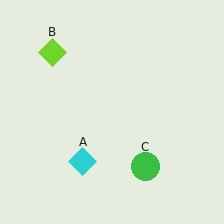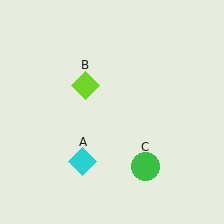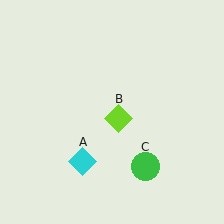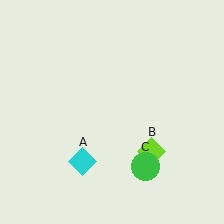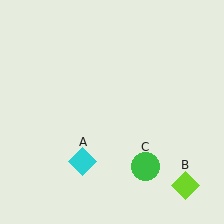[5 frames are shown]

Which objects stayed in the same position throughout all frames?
Cyan diamond (object A) and green circle (object C) remained stationary.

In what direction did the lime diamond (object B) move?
The lime diamond (object B) moved down and to the right.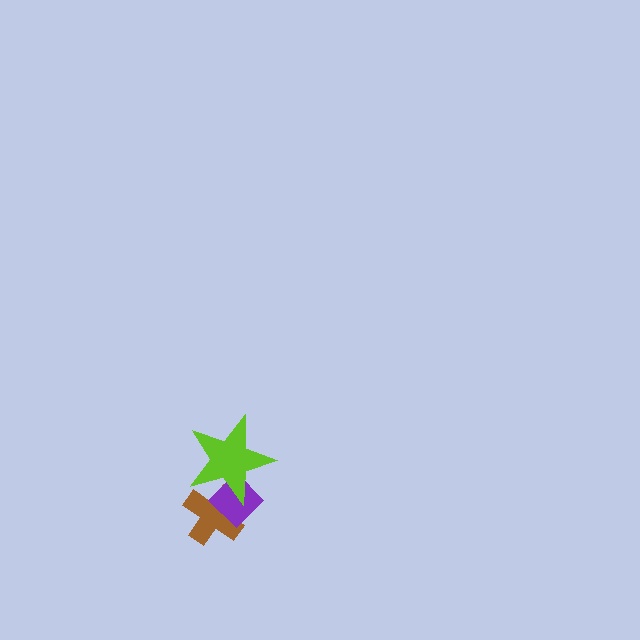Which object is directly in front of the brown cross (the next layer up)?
The purple diamond is directly in front of the brown cross.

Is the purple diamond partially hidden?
Yes, it is partially covered by another shape.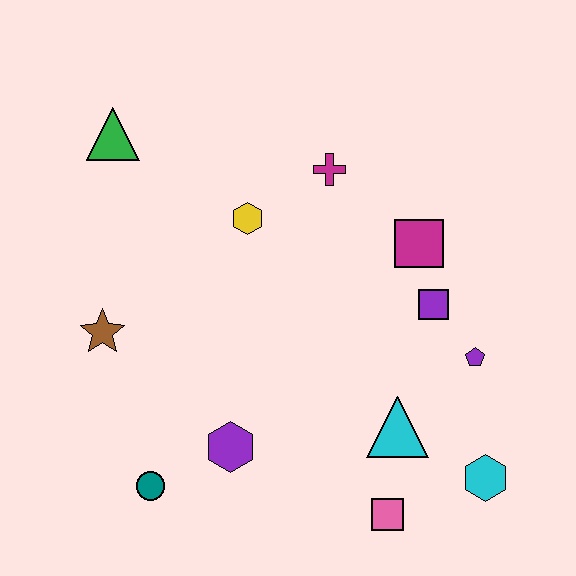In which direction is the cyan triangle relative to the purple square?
The cyan triangle is below the purple square.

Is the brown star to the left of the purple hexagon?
Yes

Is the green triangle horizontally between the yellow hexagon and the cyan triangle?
No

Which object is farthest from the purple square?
The green triangle is farthest from the purple square.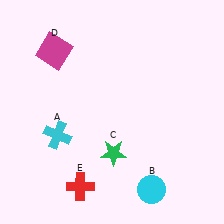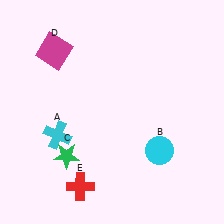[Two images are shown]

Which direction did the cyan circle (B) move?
The cyan circle (B) moved up.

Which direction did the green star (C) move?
The green star (C) moved left.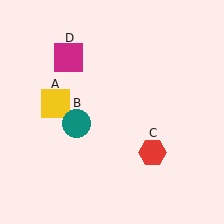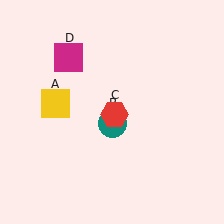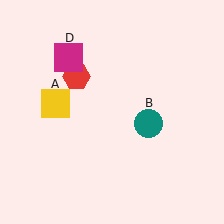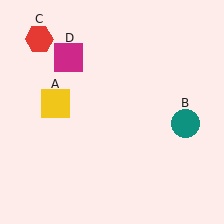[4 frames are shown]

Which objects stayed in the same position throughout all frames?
Yellow square (object A) and magenta square (object D) remained stationary.